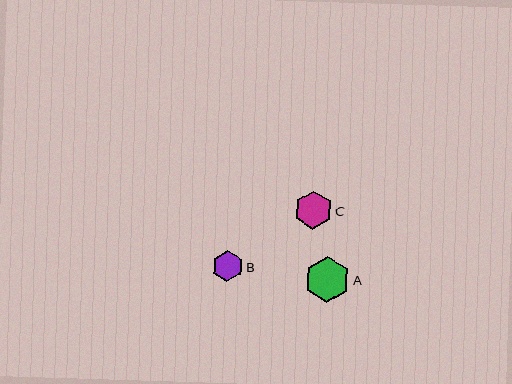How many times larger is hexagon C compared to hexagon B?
Hexagon C is approximately 1.2 times the size of hexagon B.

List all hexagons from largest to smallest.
From largest to smallest: A, C, B.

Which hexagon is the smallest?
Hexagon B is the smallest with a size of approximately 30 pixels.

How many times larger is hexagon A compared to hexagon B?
Hexagon A is approximately 1.5 times the size of hexagon B.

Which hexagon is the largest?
Hexagon A is the largest with a size of approximately 46 pixels.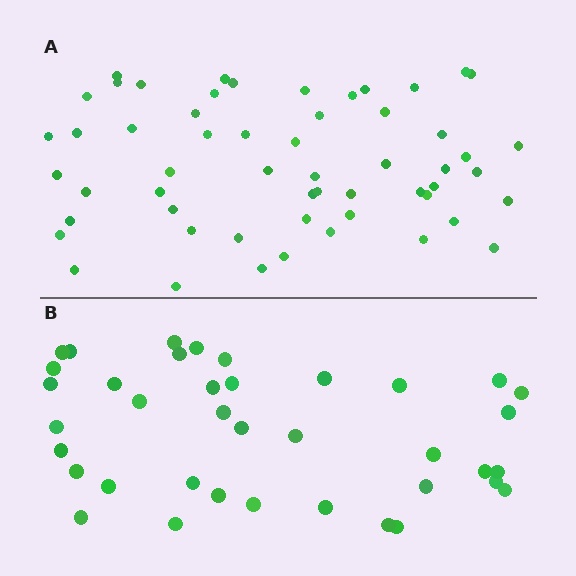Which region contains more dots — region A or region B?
Region A (the top region) has more dots.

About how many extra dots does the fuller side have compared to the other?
Region A has approximately 20 more dots than region B.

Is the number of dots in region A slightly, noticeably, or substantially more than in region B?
Region A has substantially more. The ratio is roughly 1.5 to 1.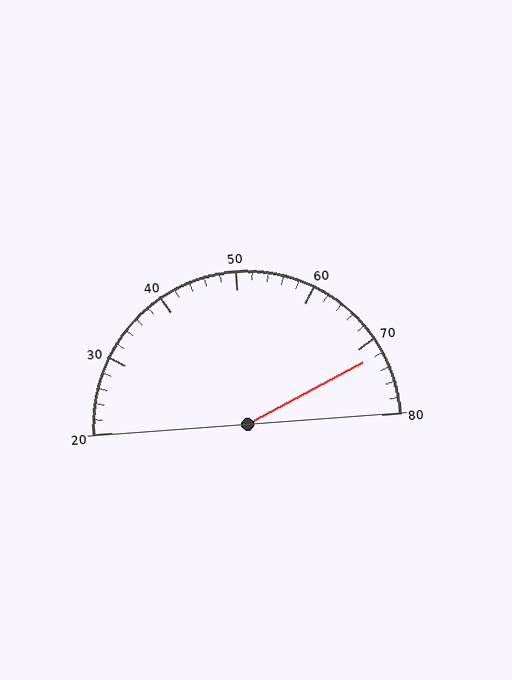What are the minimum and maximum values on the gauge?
The gauge ranges from 20 to 80.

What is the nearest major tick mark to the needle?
The nearest major tick mark is 70.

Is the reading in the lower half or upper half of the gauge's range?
The reading is in the upper half of the range (20 to 80).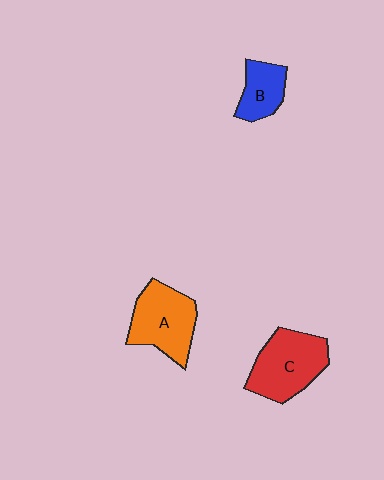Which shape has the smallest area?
Shape B (blue).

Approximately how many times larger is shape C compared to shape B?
Approximately 1.8 times.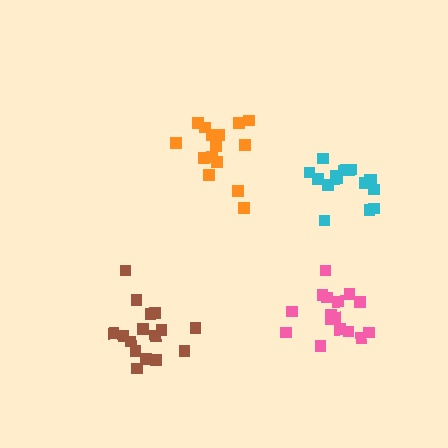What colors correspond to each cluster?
The clusters are colored: orange, cyan, pink, brown.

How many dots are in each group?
Group 1: 15 dots, Group 2: 16 dots, Group 3: 16 dots, Group 4: 16 dots (63 total).